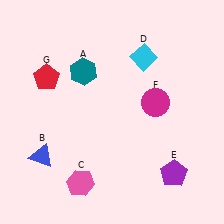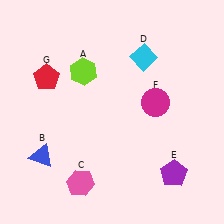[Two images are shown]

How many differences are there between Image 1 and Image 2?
There is 1 difference between the two images.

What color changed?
The hexagon (A) changed from teal in Image 1 to lime in Image 2.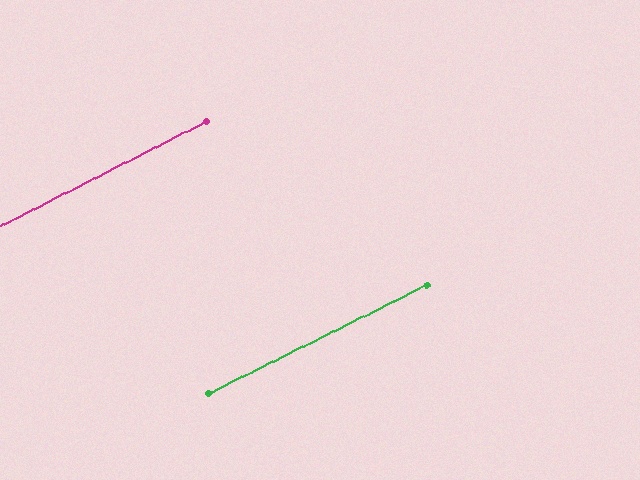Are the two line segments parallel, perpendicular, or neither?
Parallel — their directions differ by only 0.4°.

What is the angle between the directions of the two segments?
Approximately 0 degrees.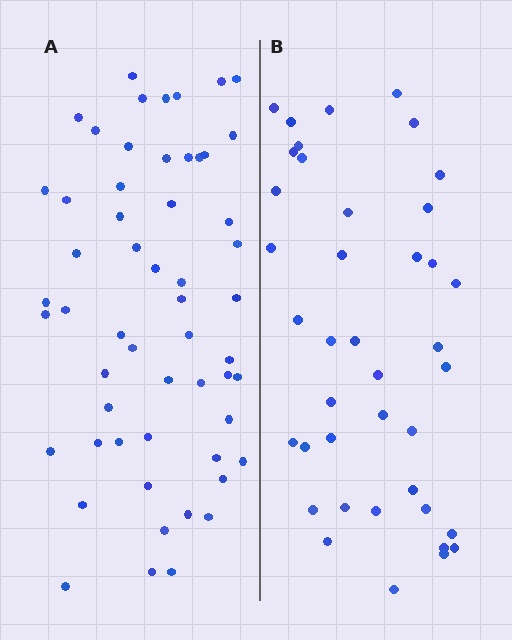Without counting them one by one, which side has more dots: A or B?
Region A (the left region) has more dots.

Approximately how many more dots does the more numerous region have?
Region A has approximately 15 more dots than region B.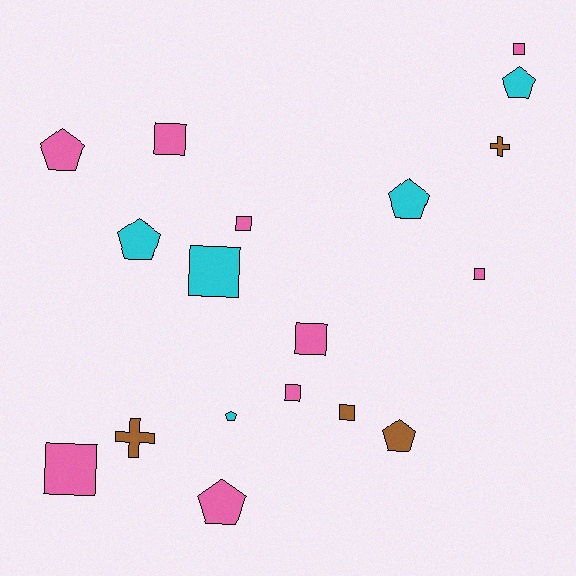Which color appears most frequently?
Pink, with 9 objects.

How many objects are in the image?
There are 18 objects.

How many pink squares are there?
There are 7 pink squares.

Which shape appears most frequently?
Square, with 9 objects.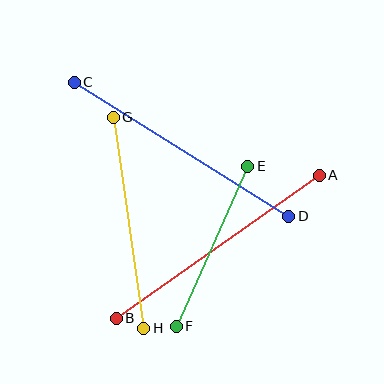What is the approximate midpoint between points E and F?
The midpoint is at approximately (212, 246) pixels.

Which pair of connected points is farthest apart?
Points C and D are farthest apart.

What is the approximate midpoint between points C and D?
The midpoint is at approximately (181, 149) pixels.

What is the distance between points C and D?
The distance is approximately 253 pixels.